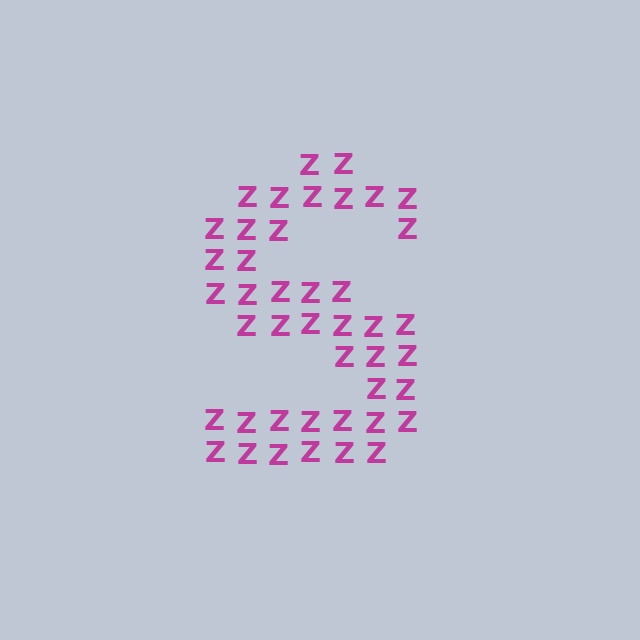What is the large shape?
The large shape is the letter S.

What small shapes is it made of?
It is made of small letter Z's.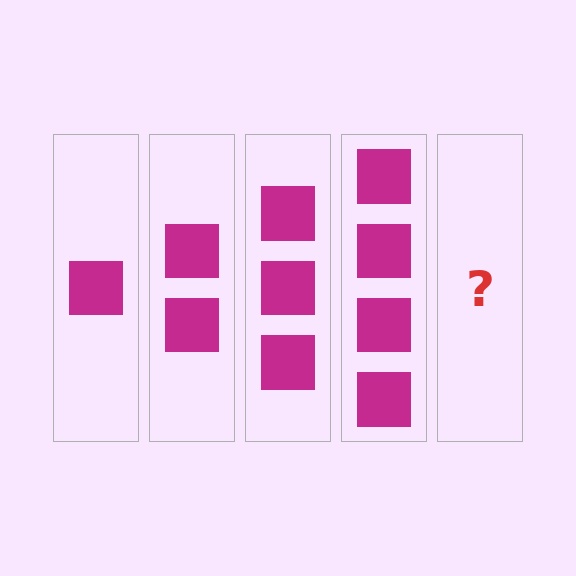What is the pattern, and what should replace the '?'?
The pattern is that each step adds one more square. The '?' should be 5 squares.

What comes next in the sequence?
The next element should be 5 squares.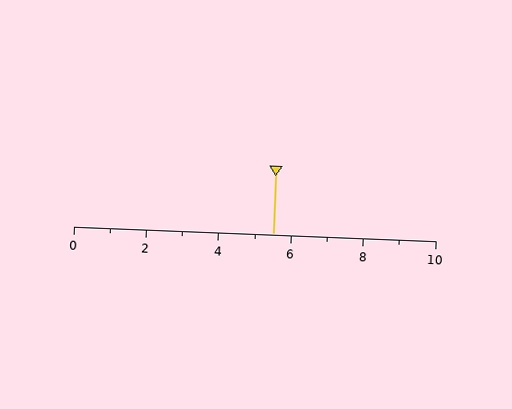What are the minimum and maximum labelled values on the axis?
The axis runs from 0 to 10.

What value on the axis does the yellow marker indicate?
The marker indicates approximately 5.5.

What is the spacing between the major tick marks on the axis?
The major ticks are spaced 2 apart.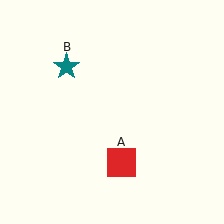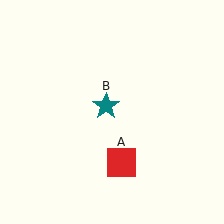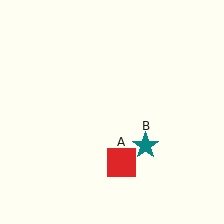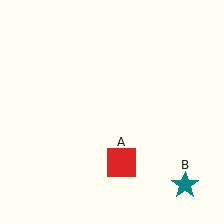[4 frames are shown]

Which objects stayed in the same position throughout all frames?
Red square (object A) remained stationary.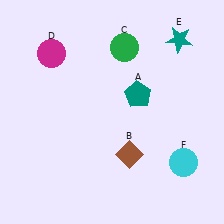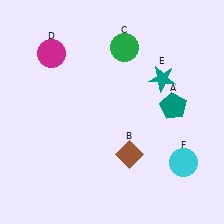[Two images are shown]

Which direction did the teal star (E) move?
The teal star (E) moved down.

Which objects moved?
The objects that moved are: the teal pentagon (A), the teal star (E).